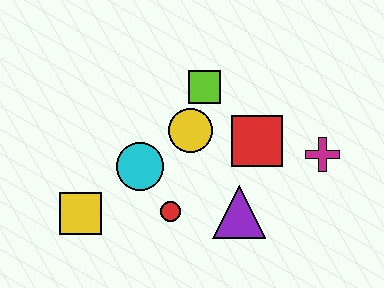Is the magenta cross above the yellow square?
Yes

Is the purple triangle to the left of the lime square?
No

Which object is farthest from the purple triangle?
The yellow square is farthest from the purple triangle.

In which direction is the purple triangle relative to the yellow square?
The purple triangle is to the right of the yellow square.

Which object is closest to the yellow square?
The cyan circle is closest to the yellow square.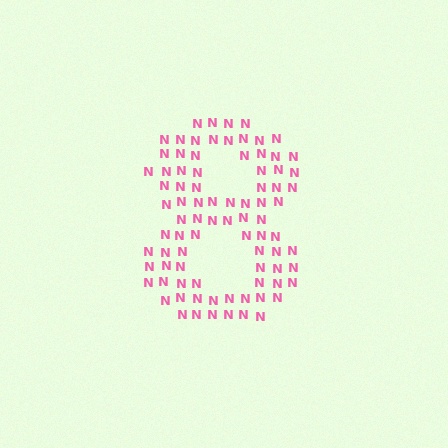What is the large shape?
The large shape is the digit 8.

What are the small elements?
The small elements are letter N's.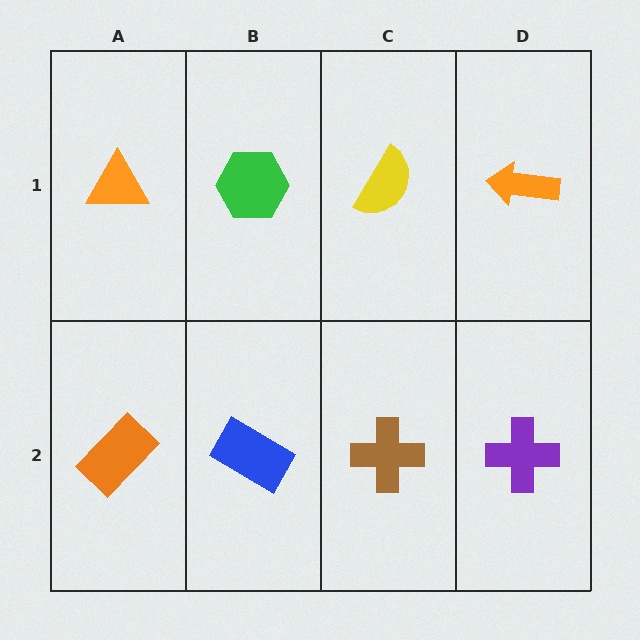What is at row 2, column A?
An orange rectangle.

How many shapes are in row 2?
4 shapes.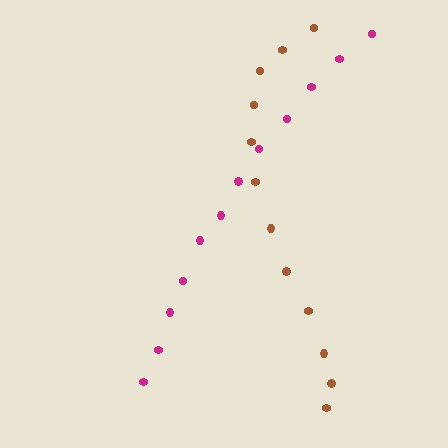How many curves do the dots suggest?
There are 2 distinct paths.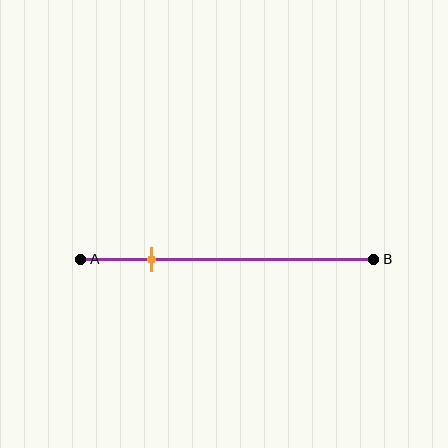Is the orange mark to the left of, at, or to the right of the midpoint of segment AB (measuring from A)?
The orange mark is to the left of the midpoint of segment AB.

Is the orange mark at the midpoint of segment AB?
No, the mark is at about 25% from A, not at the 50% midpoint.